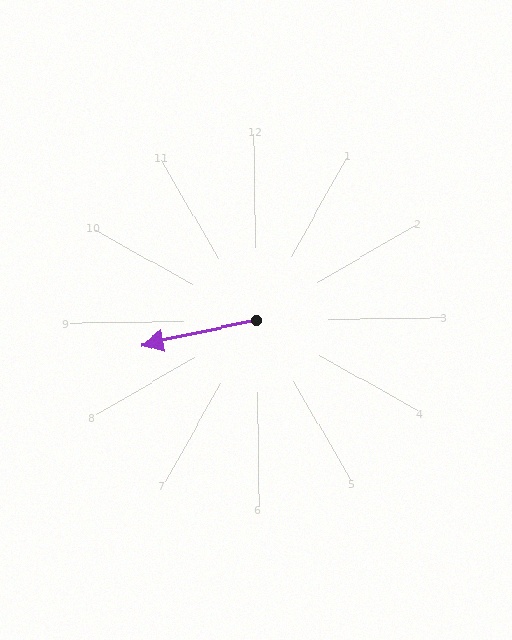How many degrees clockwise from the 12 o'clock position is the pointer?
Approximately 258 degrees.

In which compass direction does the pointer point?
West.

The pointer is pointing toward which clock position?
Roughly 9 o'clock.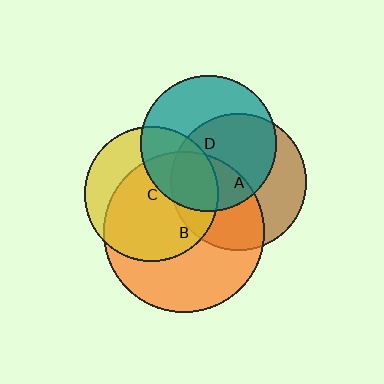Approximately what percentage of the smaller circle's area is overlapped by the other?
Approximately 30%.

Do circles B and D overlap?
Yes.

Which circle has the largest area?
Circle B (orange).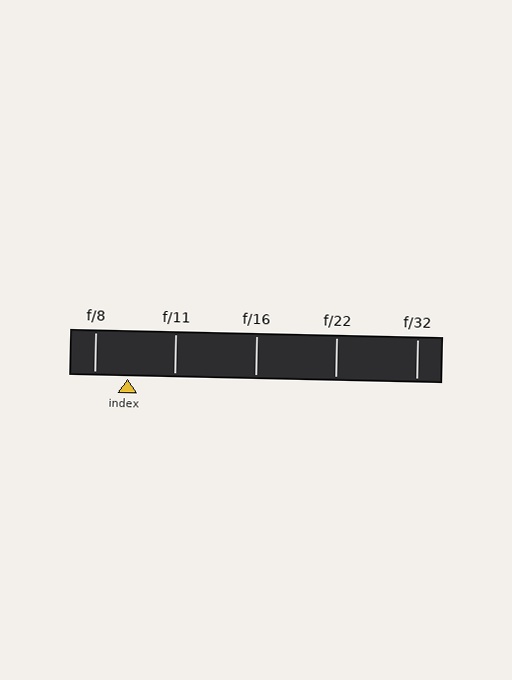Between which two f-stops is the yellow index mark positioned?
The index mark is between f/8 and f/11.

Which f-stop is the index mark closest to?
The index mark is closest to f/8.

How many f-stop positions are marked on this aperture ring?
There are 5 f-stop positions marked.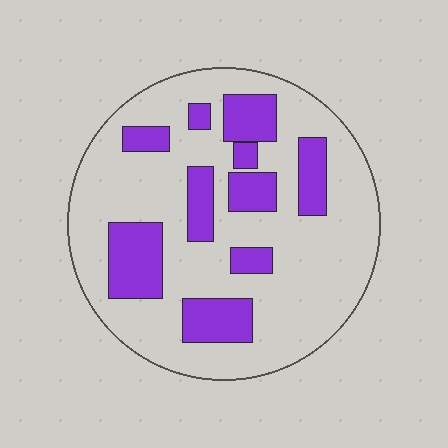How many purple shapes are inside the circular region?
10.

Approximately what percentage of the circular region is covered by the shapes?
Approximately 25%.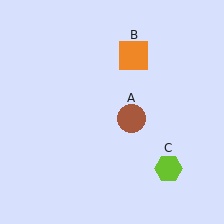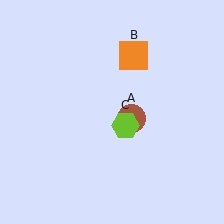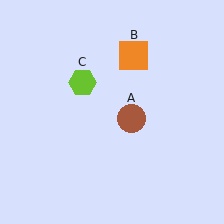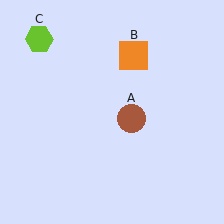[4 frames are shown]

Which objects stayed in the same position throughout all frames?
Brown circle (object A) and orange square (object B) remained stationary.